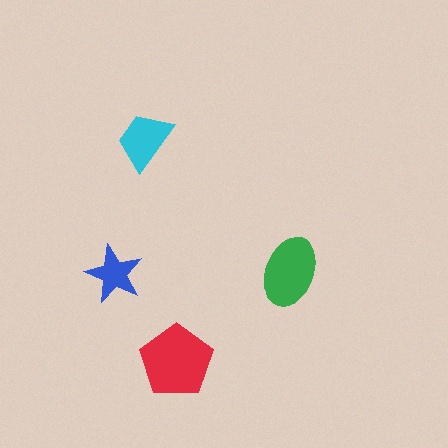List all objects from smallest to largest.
The blue star, the cyan trapezoid, the green ellipse, the red pentagon.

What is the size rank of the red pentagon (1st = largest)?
1st.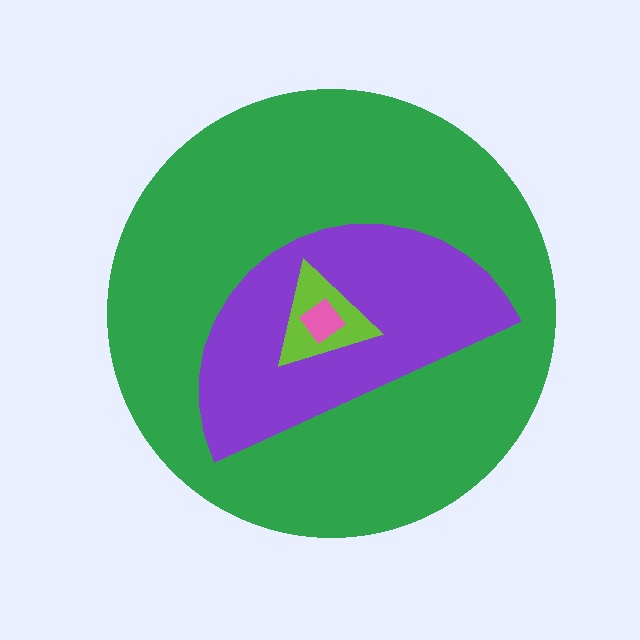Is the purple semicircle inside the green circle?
Yes.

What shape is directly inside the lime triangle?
The pink diamond.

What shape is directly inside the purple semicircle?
The lime triangle.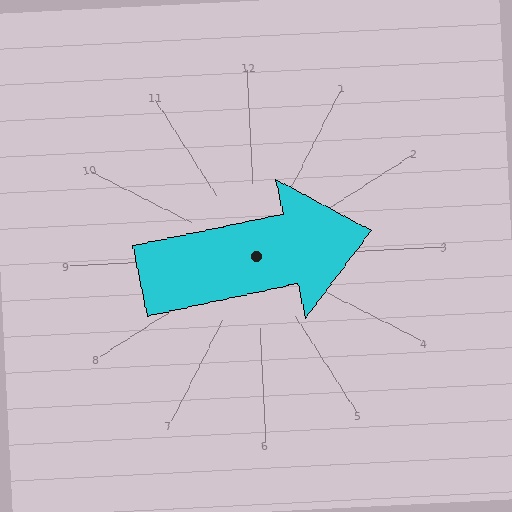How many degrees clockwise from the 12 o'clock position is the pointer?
Approximately 81 degrees.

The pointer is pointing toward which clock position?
Roughly 3 o'clock.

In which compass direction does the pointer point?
East.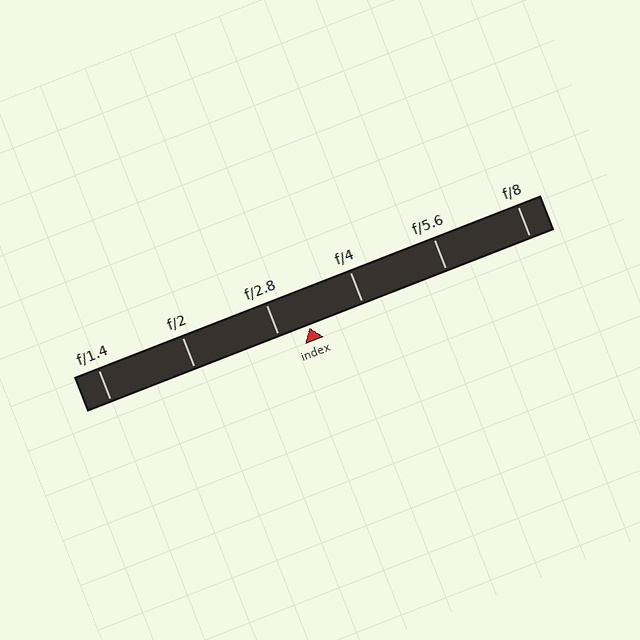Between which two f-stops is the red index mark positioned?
The index mark is between f/2.8 and f/4.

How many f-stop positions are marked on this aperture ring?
There are 6 f-stop positions marked.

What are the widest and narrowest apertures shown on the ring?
The widest aperture shown is f/1.4 and the narrowest is f/8.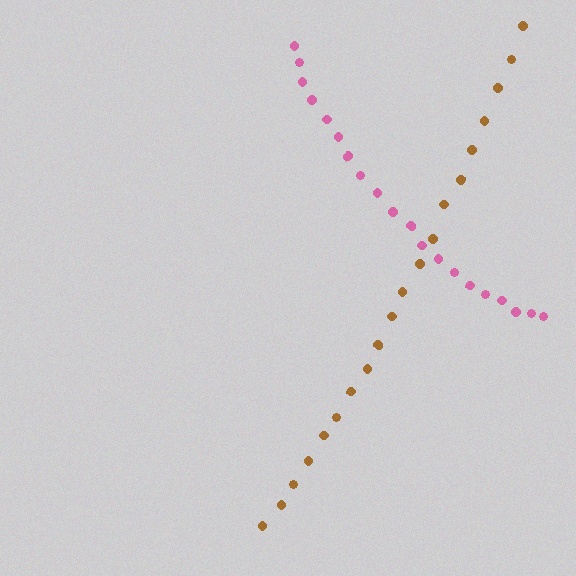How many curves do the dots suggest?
There are 2 distinct paths.